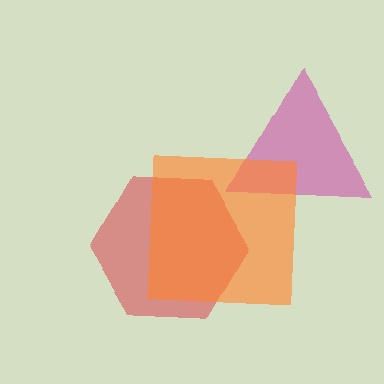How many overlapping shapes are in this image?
There are 3 overlapping shapes in the image.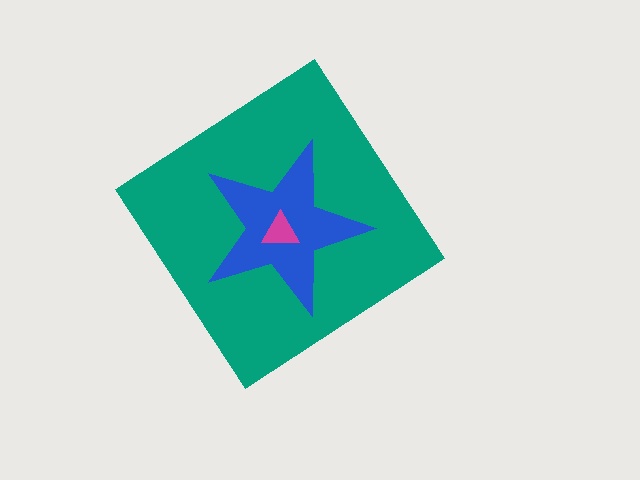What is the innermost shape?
The magenta triangle.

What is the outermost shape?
The teal diamond.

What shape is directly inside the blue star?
The magenta triangle.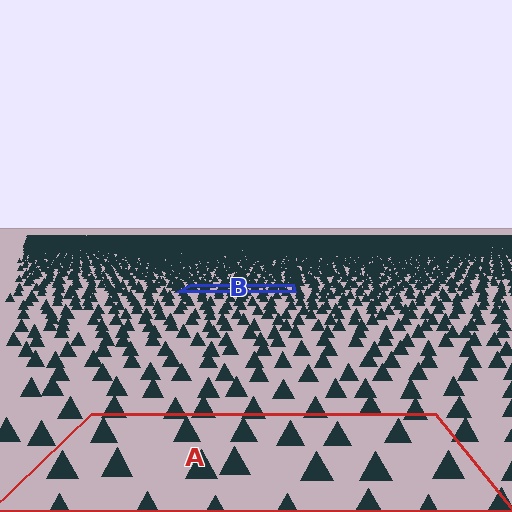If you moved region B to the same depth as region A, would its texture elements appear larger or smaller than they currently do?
They would appear larger. At a closer depth, the same texture elements are projected at a bigger on-screen size.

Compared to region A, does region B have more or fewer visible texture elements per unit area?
Region B has more texture elements per unit area — they are packed more densely because it is farther away.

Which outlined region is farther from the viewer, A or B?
Region B is farther from the viewer — the texture elements inside it appear smaller and more densely packed.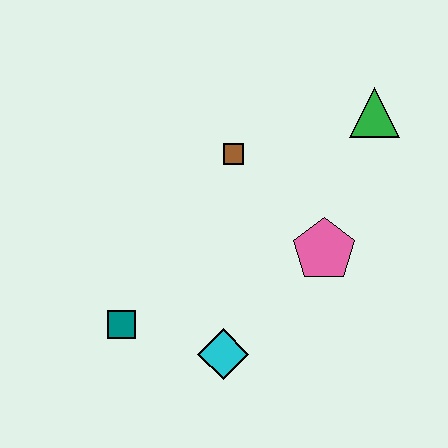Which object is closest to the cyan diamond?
The teal square is closest to the cyan diamond.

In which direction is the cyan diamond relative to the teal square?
The cyan diamond is to the right of the teal square.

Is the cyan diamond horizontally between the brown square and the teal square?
Yes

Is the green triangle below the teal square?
No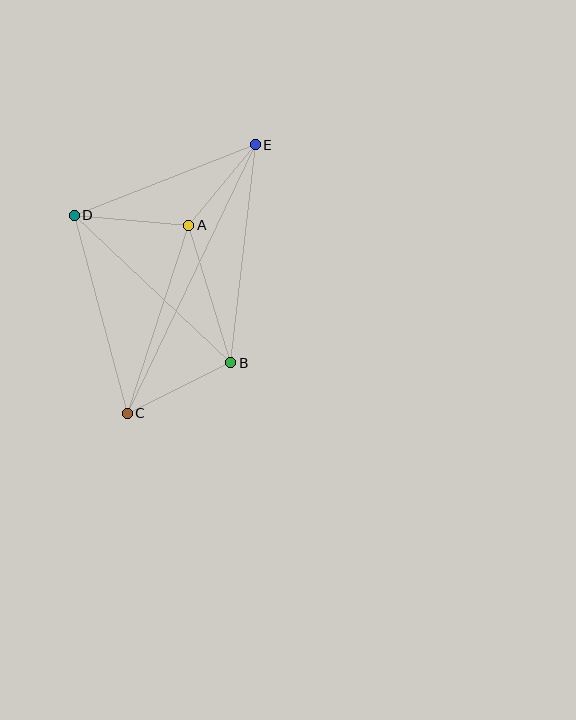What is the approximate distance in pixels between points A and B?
The distance between A and B is approximately 144 pixels.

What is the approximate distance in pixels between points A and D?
The distance between A and D is approximately 115 pixels.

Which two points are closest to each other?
Points A and E are closest to each other.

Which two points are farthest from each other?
Points C and E are farthest from each other.